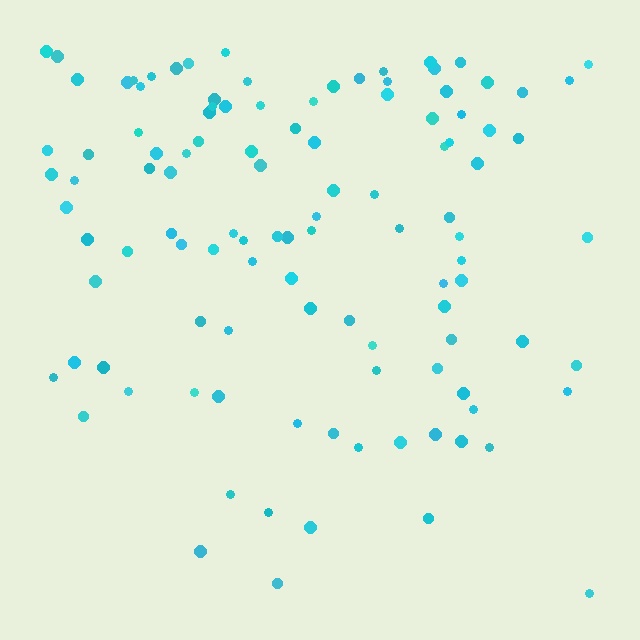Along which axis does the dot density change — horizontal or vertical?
Vertical.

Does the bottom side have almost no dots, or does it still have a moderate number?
Still a moderate number, just noticeably fewer than the top.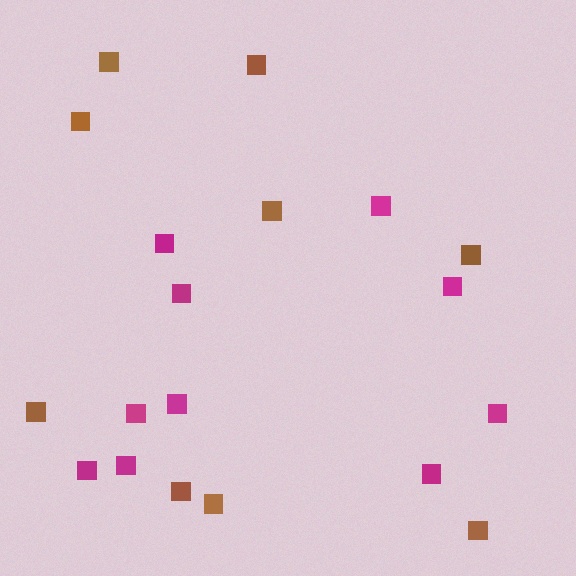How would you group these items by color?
There are 2 groups: one group of brown squares (9) and one group of magenta squares (10).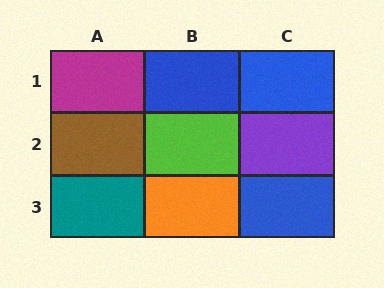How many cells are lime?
1 cell is lime.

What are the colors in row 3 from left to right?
Teal, orange, blue.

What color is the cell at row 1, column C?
Blue.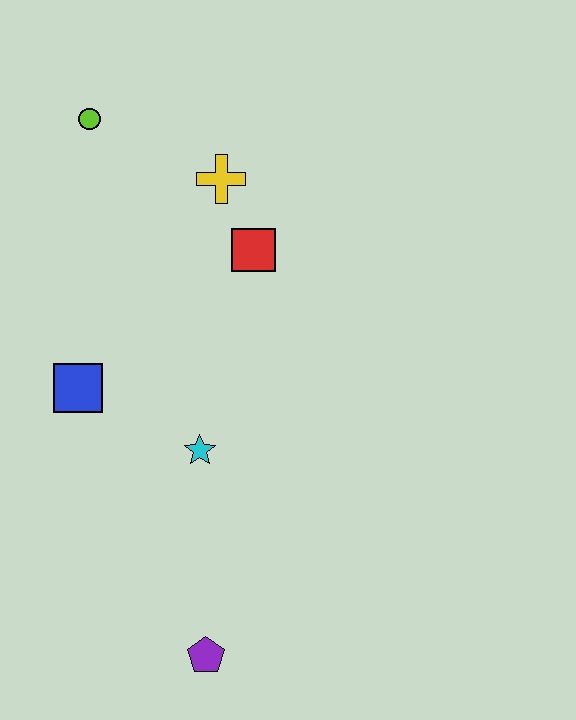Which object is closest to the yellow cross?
The red square is closest to the yellow cross.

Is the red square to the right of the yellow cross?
Yes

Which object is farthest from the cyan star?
The lime circle is farthest from the cyan star.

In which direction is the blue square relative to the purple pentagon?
The blue square is above the purple pentagon.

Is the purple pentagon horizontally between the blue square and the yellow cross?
Yes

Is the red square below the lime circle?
Yes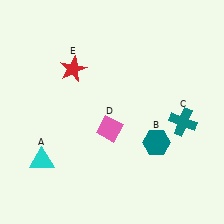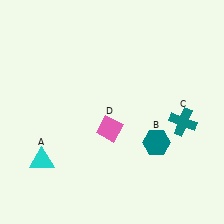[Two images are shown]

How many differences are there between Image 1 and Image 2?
There is 1 difference between the two images.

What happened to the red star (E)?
The red star (E) was removed in Image 2. It was in the top-left area of Image 1.